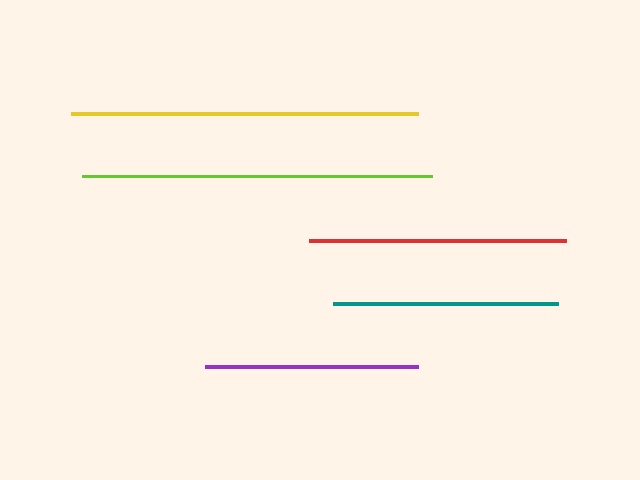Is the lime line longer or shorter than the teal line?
The lime line is longer than the teal line.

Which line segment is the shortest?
The purple line is the shortest at approximately 212 pixels.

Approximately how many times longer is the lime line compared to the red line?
The lime line is approximately 1.4 times the length of the red line.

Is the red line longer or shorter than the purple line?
The red line is longer than the purple line.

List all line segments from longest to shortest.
From longest to shortest: lime, yellow, red, teal, purple.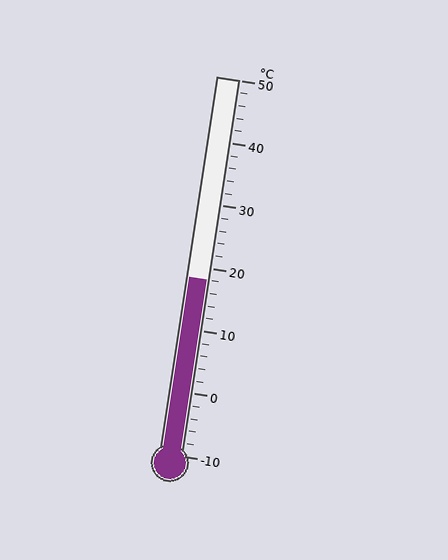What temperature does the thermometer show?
The thermometer shows approximately 18°C.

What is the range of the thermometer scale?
The thermometer scale ranges from -10°C to 50°C.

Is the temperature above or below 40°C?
The temperature is below 40°C.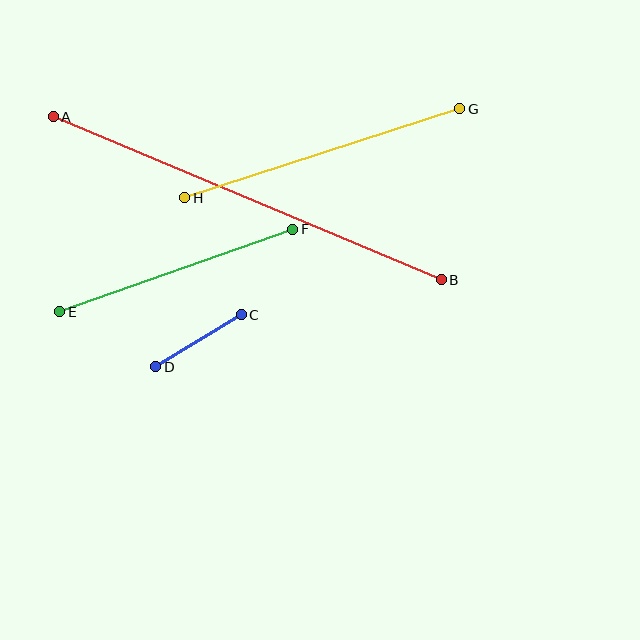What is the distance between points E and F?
The distance is approximately 247 pixels.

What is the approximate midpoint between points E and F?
The midpoint is at approximately (176, 270) pixels.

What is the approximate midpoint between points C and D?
The midpoint is at approximately (199, 341) pixels.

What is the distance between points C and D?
The distance is approximately 100 pixels.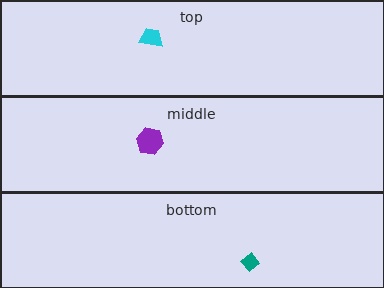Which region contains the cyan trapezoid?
The top region.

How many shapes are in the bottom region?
1.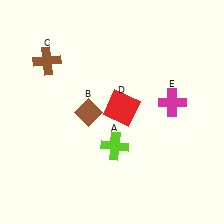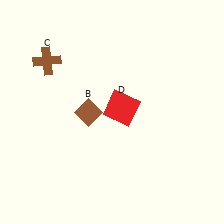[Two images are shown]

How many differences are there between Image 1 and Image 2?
There are 2 differences between the two images.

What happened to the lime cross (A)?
The lime cross (A) was removed in Image 2. It was in the bottom-right area of Image 1.